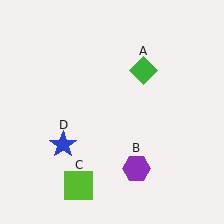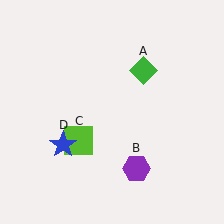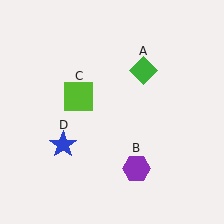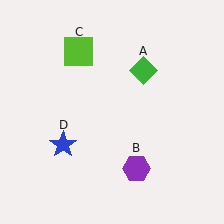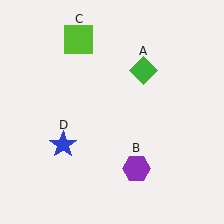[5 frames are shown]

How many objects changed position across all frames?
1 object changed position: lime square (object C).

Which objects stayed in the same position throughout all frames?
Green diamond (object A) and purple hexagon (object B) and blue star (object D) remained stationary.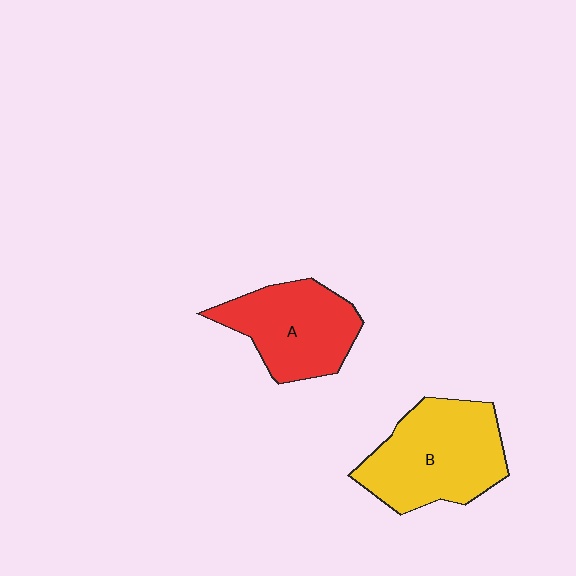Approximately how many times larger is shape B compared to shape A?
Approximately 1.2 times.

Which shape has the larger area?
Shape B (yellow).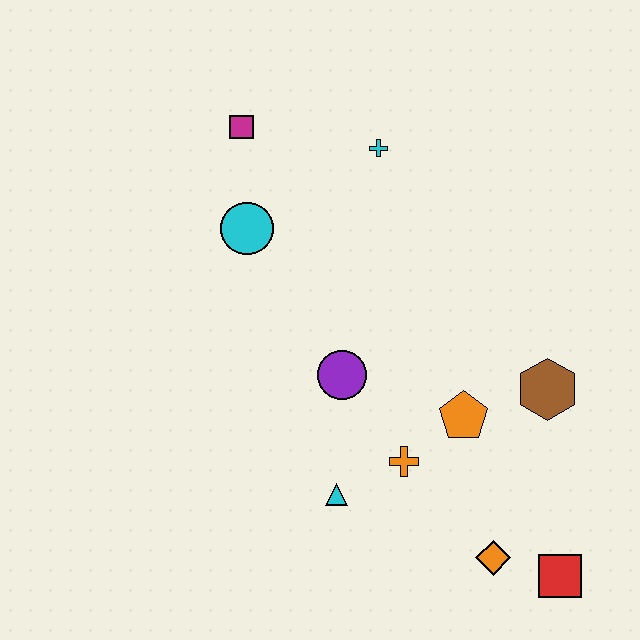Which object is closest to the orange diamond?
The red square is closest to the orange diamond.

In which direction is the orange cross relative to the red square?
The orange cross is to the left of the red square.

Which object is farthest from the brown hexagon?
The magenta square is farthest from the brown hexagon.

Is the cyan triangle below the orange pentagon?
Yes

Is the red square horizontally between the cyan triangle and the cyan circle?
No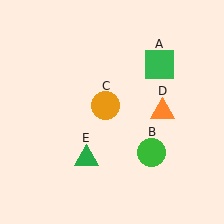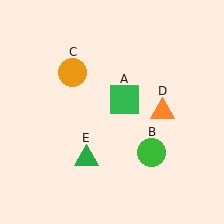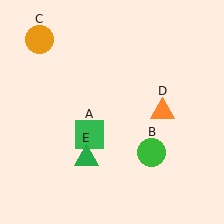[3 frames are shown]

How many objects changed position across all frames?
2 objects changed position: green square (object A), orange circle (object C).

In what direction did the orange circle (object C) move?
The orange circle (object C) moved up and to the left.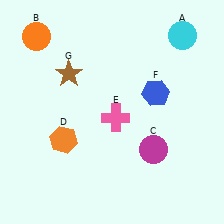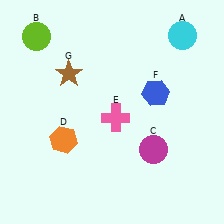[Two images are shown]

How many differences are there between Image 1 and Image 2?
There is 1 difference between the two images.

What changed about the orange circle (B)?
In Image 1, B is orange. In Image 2, it changed to lime.